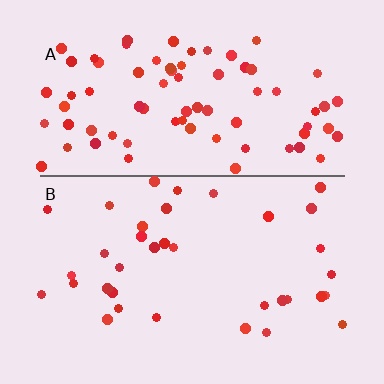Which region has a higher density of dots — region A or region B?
A (the top).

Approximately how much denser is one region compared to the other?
Approximately 2.2× — region A over region B.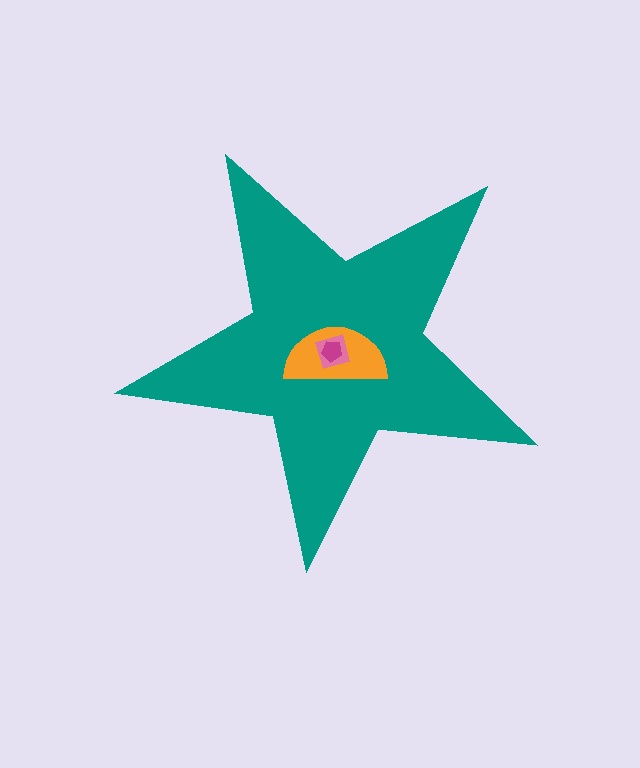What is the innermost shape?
The magenta pentagon.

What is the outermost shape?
The teal star.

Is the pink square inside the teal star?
Yes.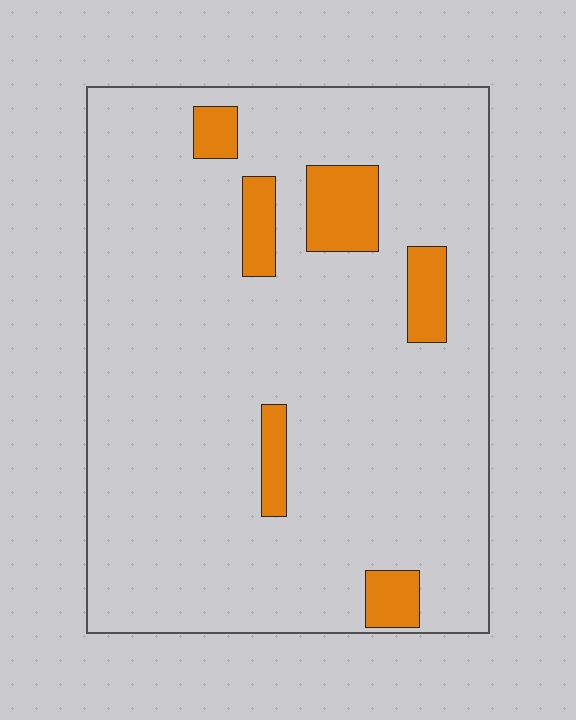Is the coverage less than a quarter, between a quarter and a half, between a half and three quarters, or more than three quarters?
Less than a quarter.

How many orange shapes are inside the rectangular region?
6.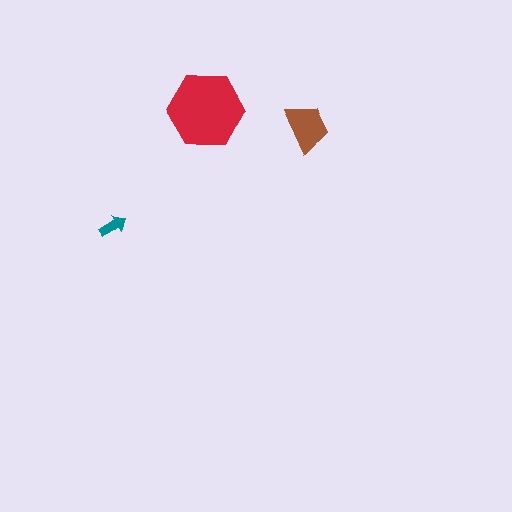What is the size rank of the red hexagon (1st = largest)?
1st.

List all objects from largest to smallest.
The red hexagon, the brown trapezoid, the teal arrow.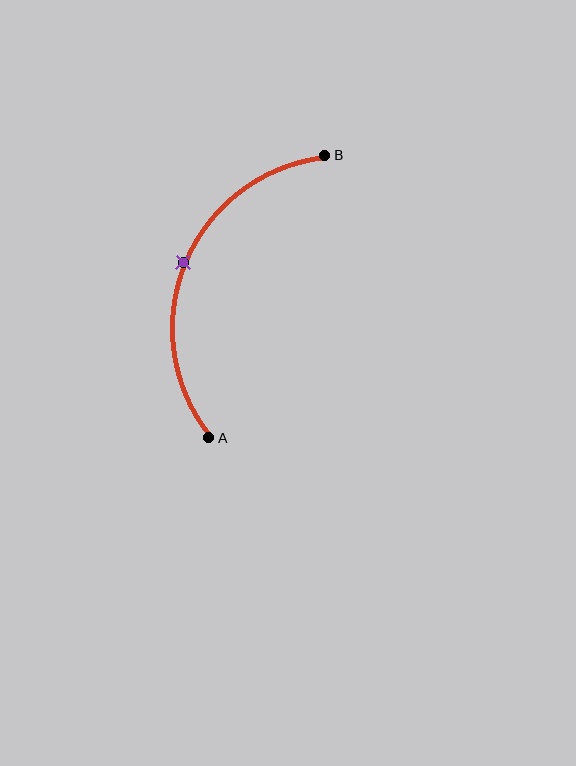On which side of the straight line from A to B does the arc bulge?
The arc bulges to the left of the straight line connecting A and B.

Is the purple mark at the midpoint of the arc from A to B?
Yes. The purple mark lies on the arc at equal arc-length from both A and B — it is the arc midpoint.